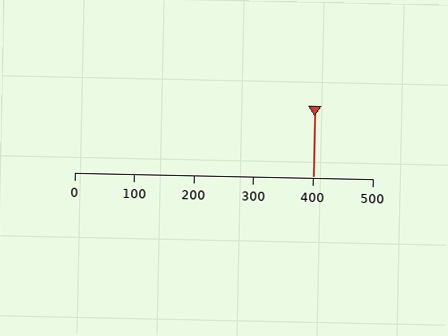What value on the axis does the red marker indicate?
The marker indicates approximately 400.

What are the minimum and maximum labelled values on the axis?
The axis runs from 0 to 500.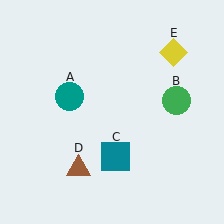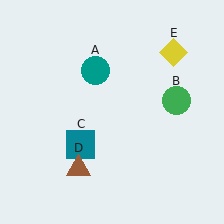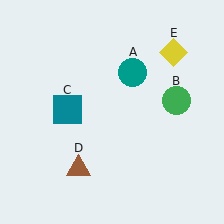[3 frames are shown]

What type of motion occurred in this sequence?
The teal circle (object A), teal square (object C) rotated clockwise around the center of the scene.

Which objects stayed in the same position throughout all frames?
Green circle (object B) and brown triangle (object D) and yellow diamond (object E) remained stationary.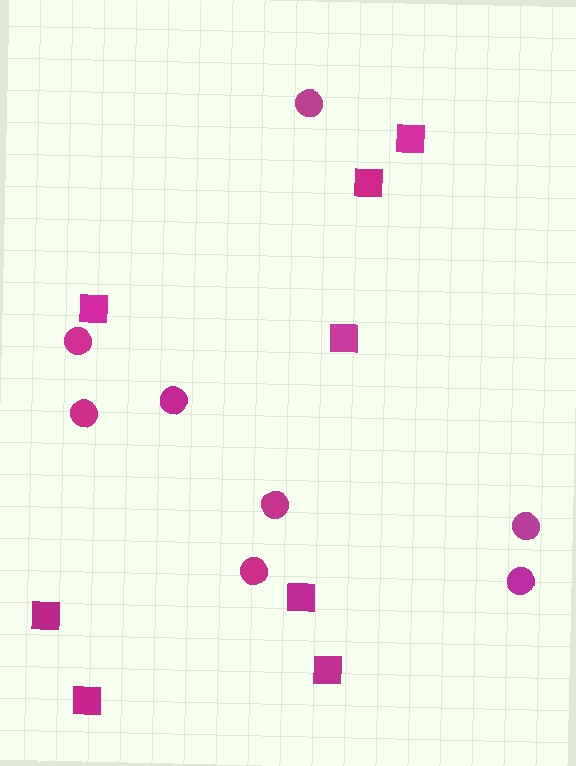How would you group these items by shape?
There are 2 groups: one group of squares (8) and one group of circles (8).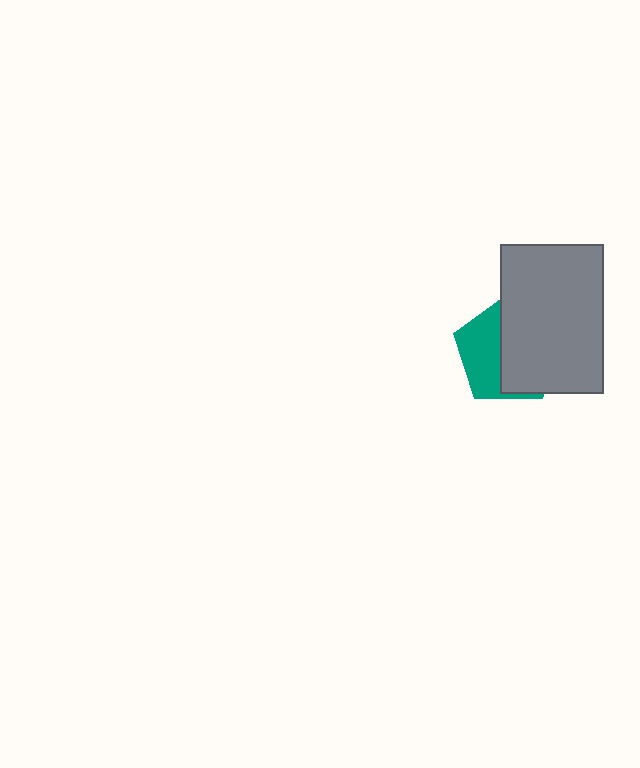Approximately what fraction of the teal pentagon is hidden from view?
Roughly 58% of the teal pentagon is hidden behind the gray rectangle.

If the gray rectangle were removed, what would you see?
You would see the complete teal pentagon.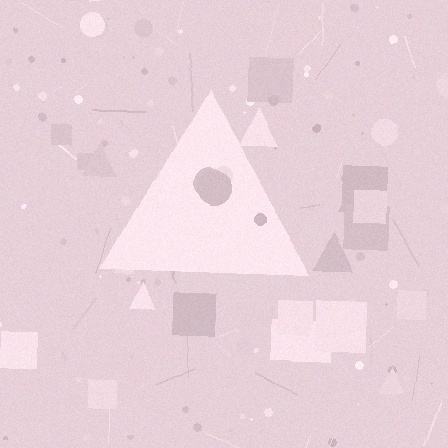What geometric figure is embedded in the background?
A triangle is embedded in the background.